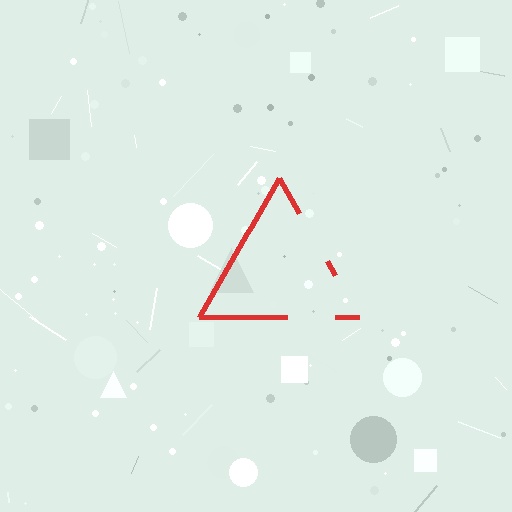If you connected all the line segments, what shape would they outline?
They would outline a triangle.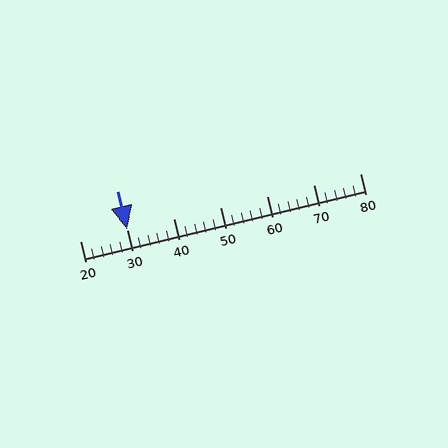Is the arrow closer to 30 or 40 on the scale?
The arrow is closer to 30.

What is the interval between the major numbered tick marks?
The major tick marks are spaced 10 units apart.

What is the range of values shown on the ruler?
The ruler shows values from 20 to 80.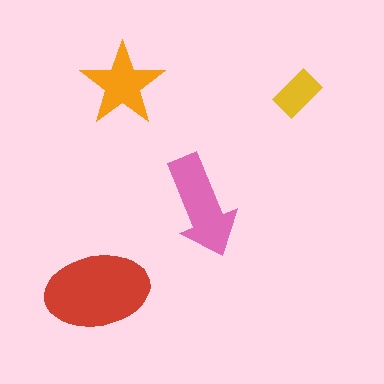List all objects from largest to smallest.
The red ellipse, the pink arrow, the orange star, the yellow rectangle.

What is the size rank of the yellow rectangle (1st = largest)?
4th.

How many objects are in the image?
There are 4 objects in the image.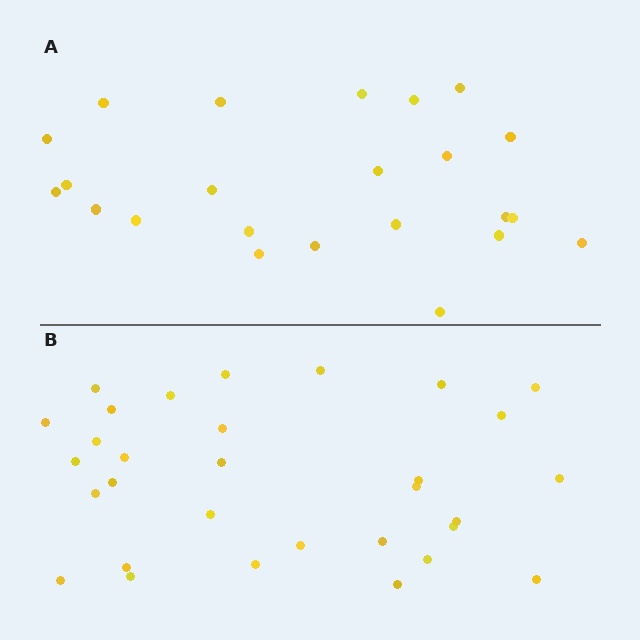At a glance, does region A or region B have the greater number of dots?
Region B (the bottom region) has more dots.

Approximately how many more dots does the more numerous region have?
Region B has roughly 8 or so more dots than region A.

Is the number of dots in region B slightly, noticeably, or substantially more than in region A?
Region B has noticeably more, but not dramatically so. The ratio is roughly 1.3 to 1.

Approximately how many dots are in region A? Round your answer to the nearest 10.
About 20 dots. (The exact count is 23, which rounds to 20.)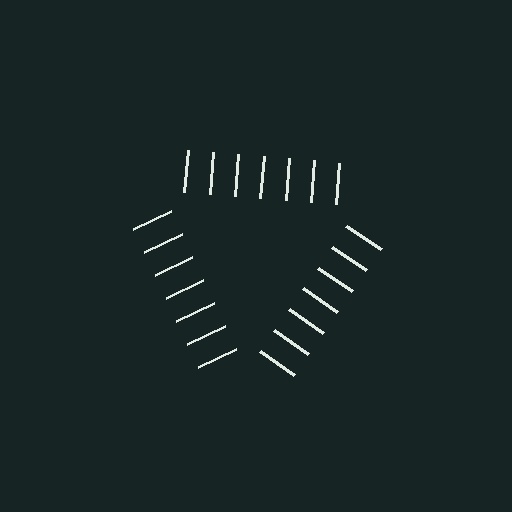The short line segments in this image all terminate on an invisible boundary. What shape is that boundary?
An illusory triangle — the line segments terminate on its edges but no continuous stroke is drawn.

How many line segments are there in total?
21 — 7 along each of the 3 edges.